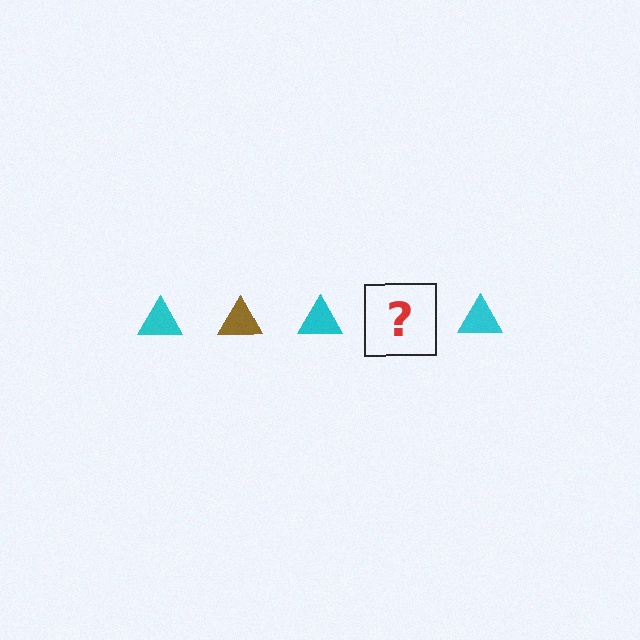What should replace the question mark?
The question mark should be replaced with a brown triangle.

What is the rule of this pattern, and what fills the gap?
The rule is that the pattern cycles through cyan, brown triangles. The gap should be filled with a brown triangle.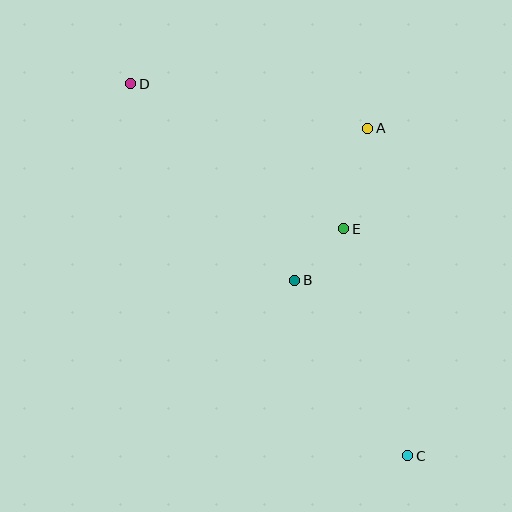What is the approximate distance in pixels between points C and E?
The distance between C and E is approximately 236 pixels.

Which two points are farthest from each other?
Points C and D are farthest from each other.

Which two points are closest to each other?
Points B and E are closest to each other.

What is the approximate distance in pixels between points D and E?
The distance between D and E is approximately 258 pixels.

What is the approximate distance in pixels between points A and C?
The distance between A and C is approximately 330 pixels.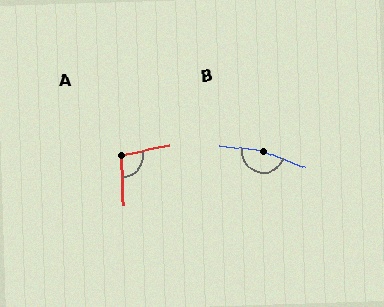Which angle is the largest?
B, at approximately 166 degrees.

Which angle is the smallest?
A, at approximately 100 degrees.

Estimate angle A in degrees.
Approximately 100 degrees.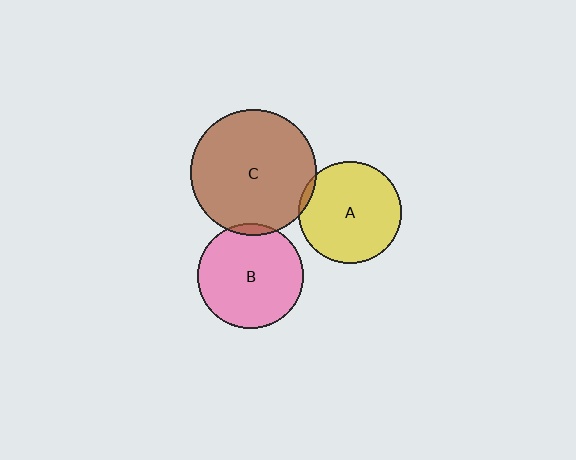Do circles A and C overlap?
Yes.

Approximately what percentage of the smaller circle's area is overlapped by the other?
Approximately 5%.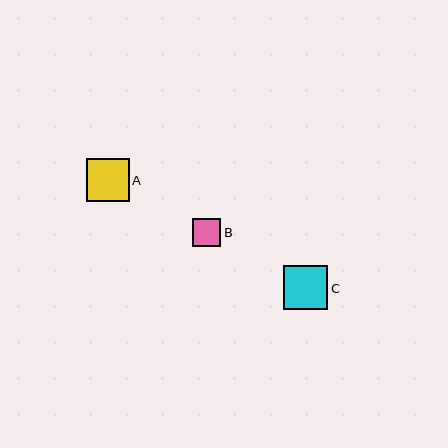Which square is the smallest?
Square B is the smallest with a size of approximately 28 pixels.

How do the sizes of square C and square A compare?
Square C and square A are approximately the same size.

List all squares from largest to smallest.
From largest to smallest: C, A, B.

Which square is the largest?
Square C is the largest with a size of approximately 44 pixels.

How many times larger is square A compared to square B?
Square A is approximately 1.5 times the size of square B.